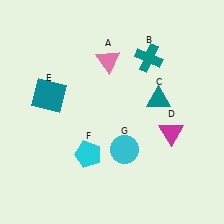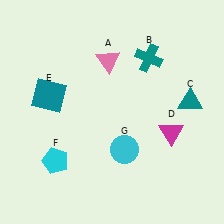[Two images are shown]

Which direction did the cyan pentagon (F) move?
The cyan pentagon (F) moved left.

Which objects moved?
The objects that moved are: the teal triangle (C), the cyan pentagon (F).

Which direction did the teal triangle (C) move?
The teal triangle (C) moved right.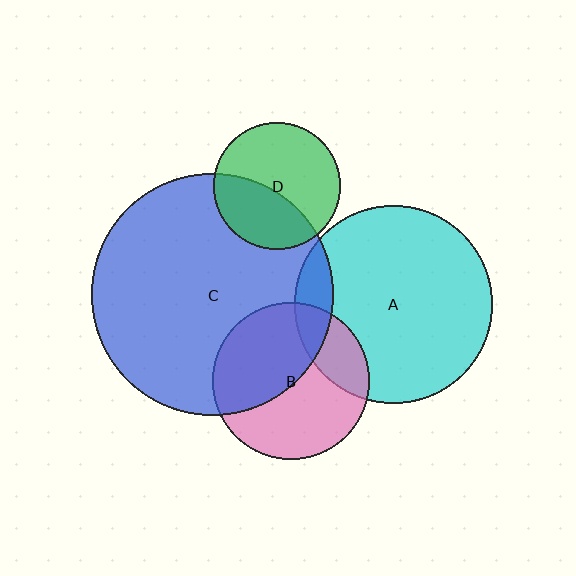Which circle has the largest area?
Circle C (blue).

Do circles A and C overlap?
Yes.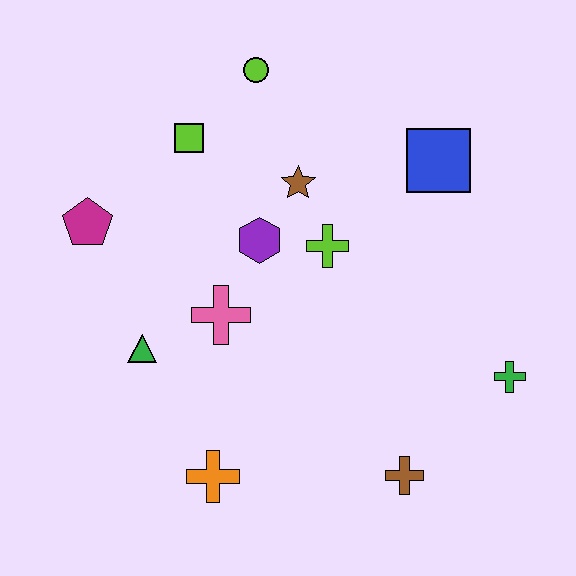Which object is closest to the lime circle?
The lime square is closest to the lime circle.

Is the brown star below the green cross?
No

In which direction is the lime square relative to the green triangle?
The lime square is above the green triangle.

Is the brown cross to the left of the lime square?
No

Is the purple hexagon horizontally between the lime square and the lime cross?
Yes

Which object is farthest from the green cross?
The magenta pentagon is farthest from the green cross.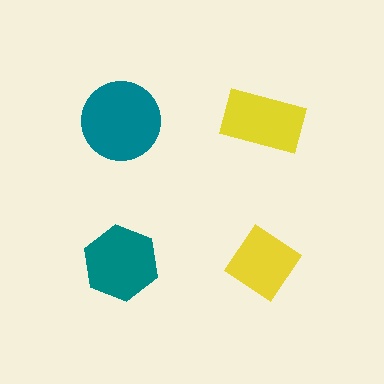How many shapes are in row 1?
2 shapes.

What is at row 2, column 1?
A teal hexagon.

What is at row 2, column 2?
A yellow diamond.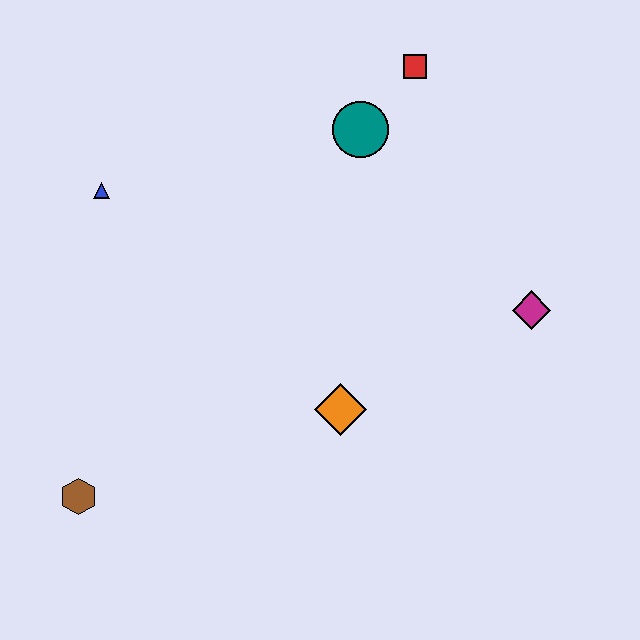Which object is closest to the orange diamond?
The magenta diamond is closest to the orange diamond.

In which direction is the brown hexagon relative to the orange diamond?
The brown hexagon is to the left of the orange diamond.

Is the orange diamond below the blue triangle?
Yes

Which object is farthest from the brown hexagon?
The red square is farthest from the brown hexagon.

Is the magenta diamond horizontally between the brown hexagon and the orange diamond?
No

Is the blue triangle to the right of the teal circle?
No